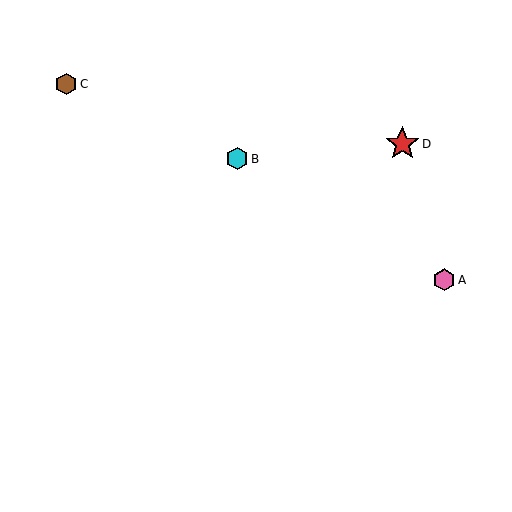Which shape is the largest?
The red star (labeled D) is the largest.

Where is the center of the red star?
The center of the red star is at (402, 144).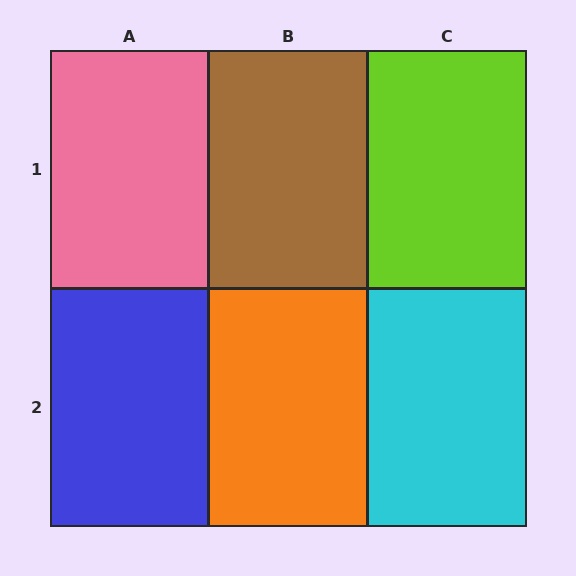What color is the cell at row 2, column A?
Blue.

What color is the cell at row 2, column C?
Cyan.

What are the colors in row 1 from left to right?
Pink, brown, lime.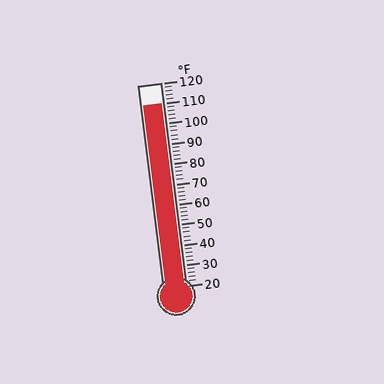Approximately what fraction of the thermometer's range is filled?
The thermometer is filled to approximately 90% of its range.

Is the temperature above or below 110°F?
The temperature is at 110°F.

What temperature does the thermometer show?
The thermometer shows approximately 110°F.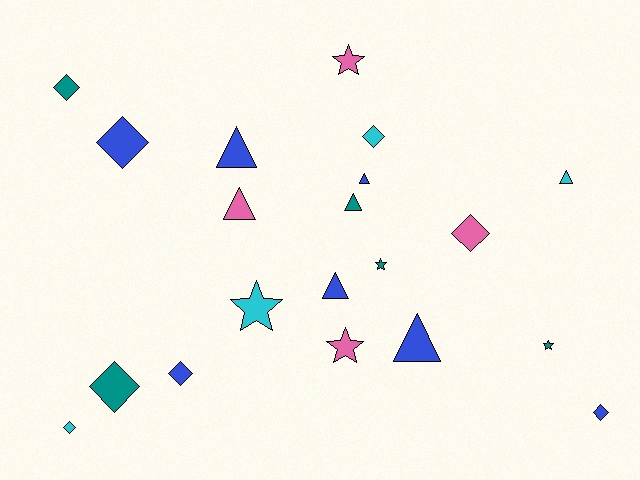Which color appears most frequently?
Blue, with 7 objects.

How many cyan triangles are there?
There is 1 cyan triangle.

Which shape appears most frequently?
Diamond, with 8 objects.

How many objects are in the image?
There are 20 objects.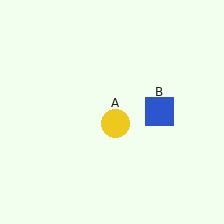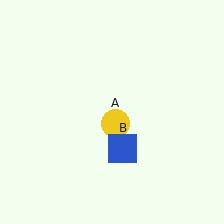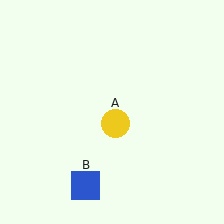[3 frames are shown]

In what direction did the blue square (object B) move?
The blue square (object B) moved down and to the left.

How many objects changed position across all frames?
1 object changed position: blue square (object B).